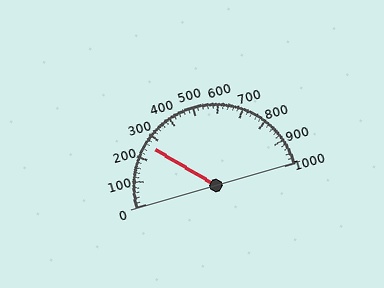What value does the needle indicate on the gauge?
The needle indicates approximately 260.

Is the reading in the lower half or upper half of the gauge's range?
The reading is in the lower half of the range (0 to 1000).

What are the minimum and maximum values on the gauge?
The gauge ranges from 0 to 1000.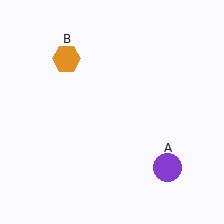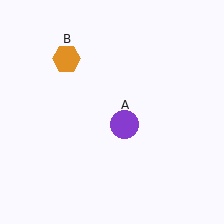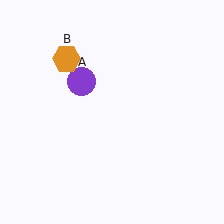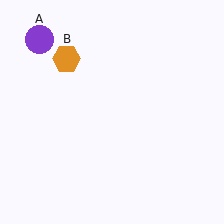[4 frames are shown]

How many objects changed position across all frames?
1 object changed position: purple circle (object A).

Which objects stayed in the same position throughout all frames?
Orange hexagon (object B) remained stationary.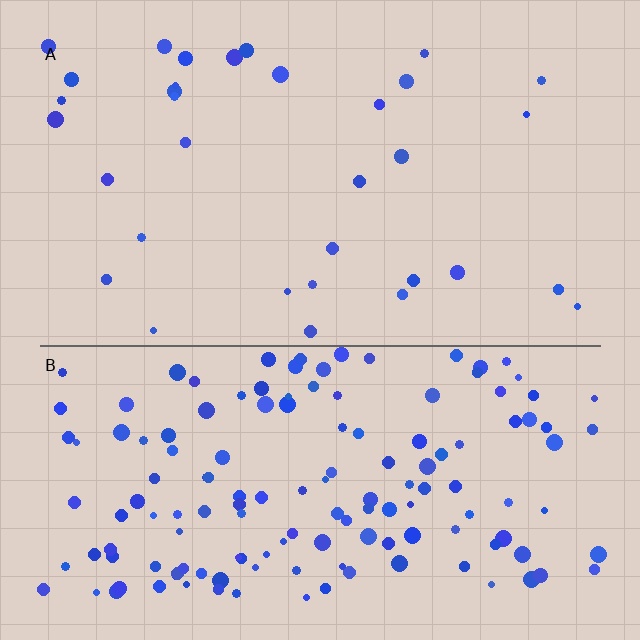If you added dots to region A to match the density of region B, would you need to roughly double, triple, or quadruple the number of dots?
Approximately quadruple.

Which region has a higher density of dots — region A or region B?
B (the bottom).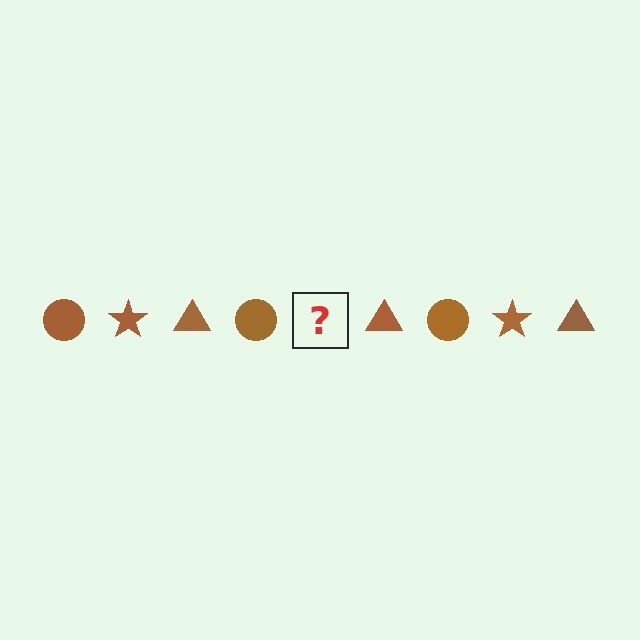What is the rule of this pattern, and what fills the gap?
The rule is that the pattern cycles through circle, star, triangle shapes in brown. The gap should be filled with a brown star.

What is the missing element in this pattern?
The missing element is a brown star.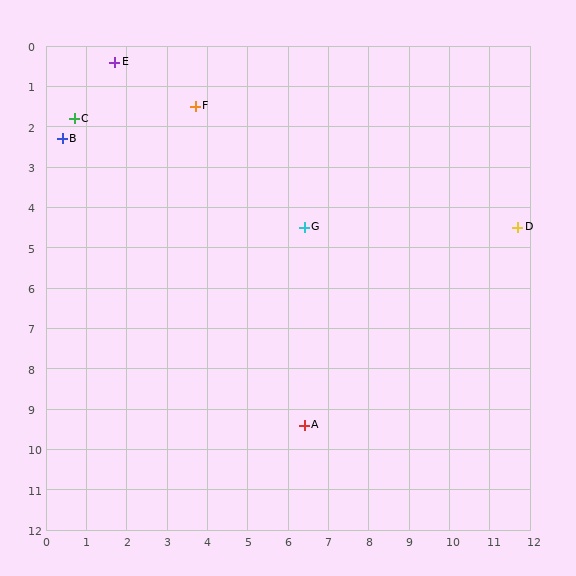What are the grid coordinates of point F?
Point F is at approximately (3.7, 1.5).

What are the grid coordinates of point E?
Point E is at approximately (1.7, 0.4).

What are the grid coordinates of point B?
Point B is at approximately (0.4, 2.3).